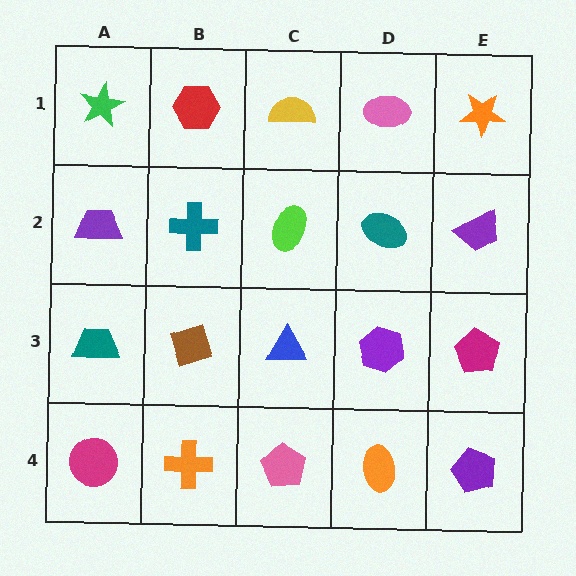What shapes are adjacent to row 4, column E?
A magenta pentagon (row 3, column E), an orange ellipse (row 4, column D).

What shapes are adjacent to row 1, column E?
A purple trapezoid (row 2, column E), a pink ellipse (row 1, column D).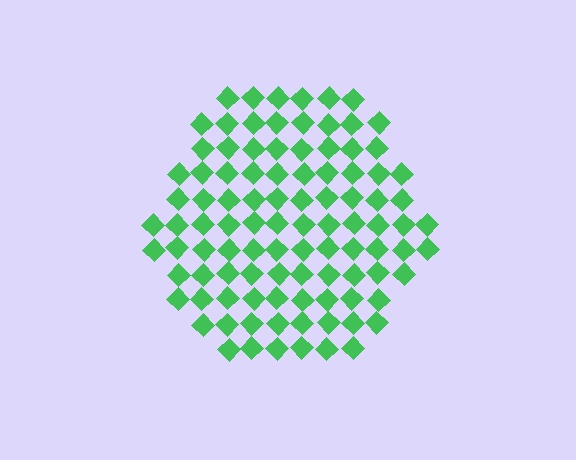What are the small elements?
The small elements are diamonds.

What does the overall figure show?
The overall figure shows a hexagon.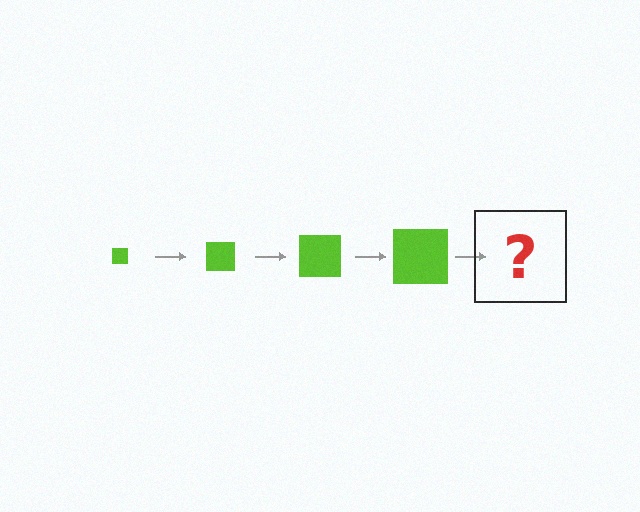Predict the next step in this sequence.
The next step is a lime square, larger than the previous one.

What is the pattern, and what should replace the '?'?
The pattern is that the square gets progressively larger each step. The '?' should be a lime square, larger than the previous one.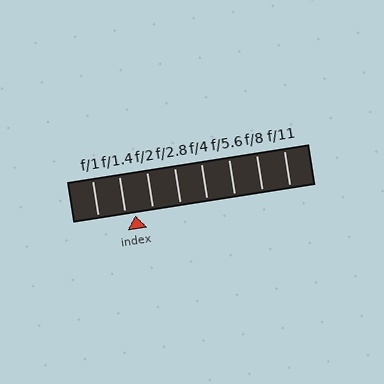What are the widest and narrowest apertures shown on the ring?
The widest aperture shown is f/1 and the narrowest is f/11.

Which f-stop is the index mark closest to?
The index mark is closest to f/1.4.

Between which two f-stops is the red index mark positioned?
The index mark is between f/1.4 and f/2.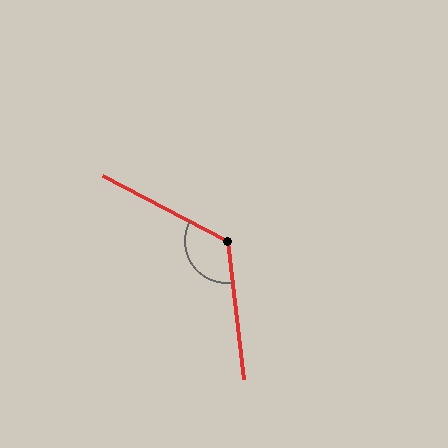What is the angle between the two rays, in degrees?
Approximately 125 degrees.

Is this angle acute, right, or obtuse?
It is obtuse.